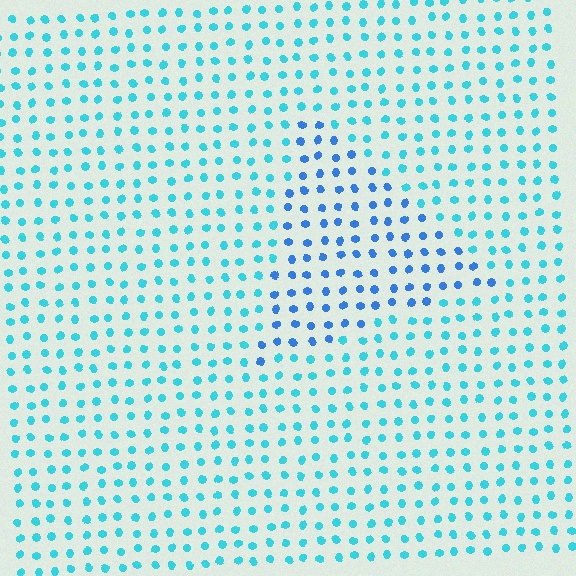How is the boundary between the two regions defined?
The boundary is defined purely by a slight shift in hue (about 31 degrees). Spacing, size, and orientation are identical on both sides.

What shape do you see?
I see a triangle.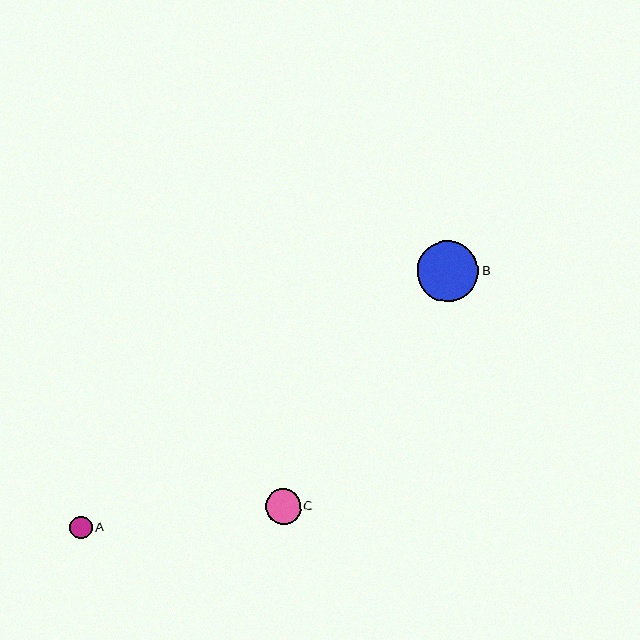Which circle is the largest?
Circle B is the largest with a size of approximately 61 pixels.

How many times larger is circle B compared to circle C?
Circle B is approximately 1.7 times the size of circle C.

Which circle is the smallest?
Circle A is the smallest with a size of approximately 22 pixels.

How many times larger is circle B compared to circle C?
Circle B is approximately 1.7 times the size of circle C.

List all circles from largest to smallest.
From largest to smallest: B, C, A.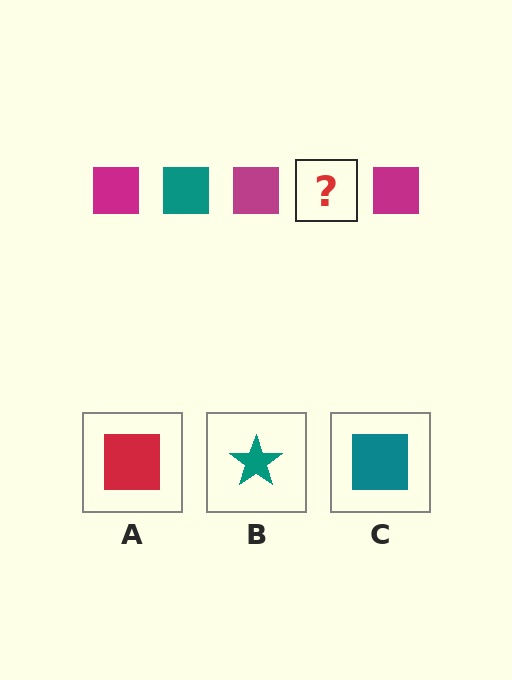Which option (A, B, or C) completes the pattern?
C.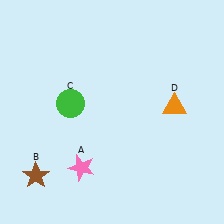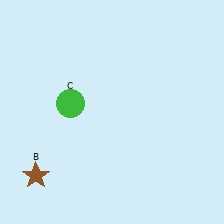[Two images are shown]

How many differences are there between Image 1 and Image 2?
There are 2 differences between the two images.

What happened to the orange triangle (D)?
The orange triangle (D) was removed in Image 2. It was in the top-right area of Image 1.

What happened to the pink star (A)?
The pink star (A) was removed in Image 2. It was in the bottom-left area of Image 1.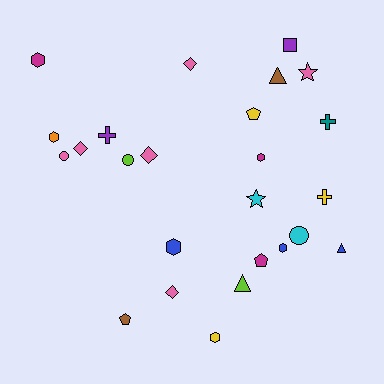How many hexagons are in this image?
There are 6 hexagons.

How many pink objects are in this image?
There are 6 pink objects.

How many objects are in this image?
There are 25 objects.